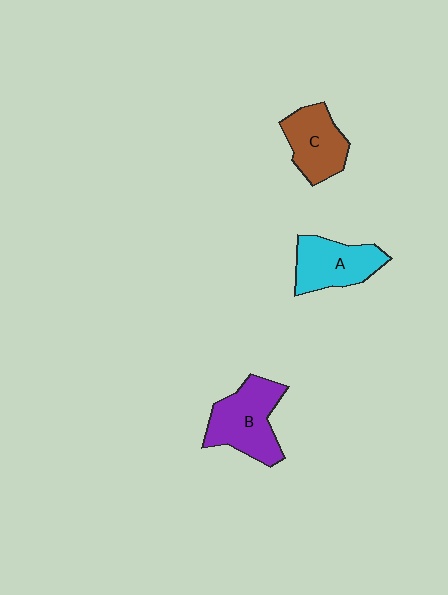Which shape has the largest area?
Shape B (purple).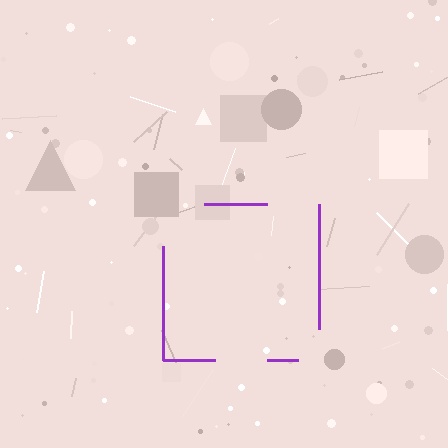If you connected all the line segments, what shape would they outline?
They would outline a square.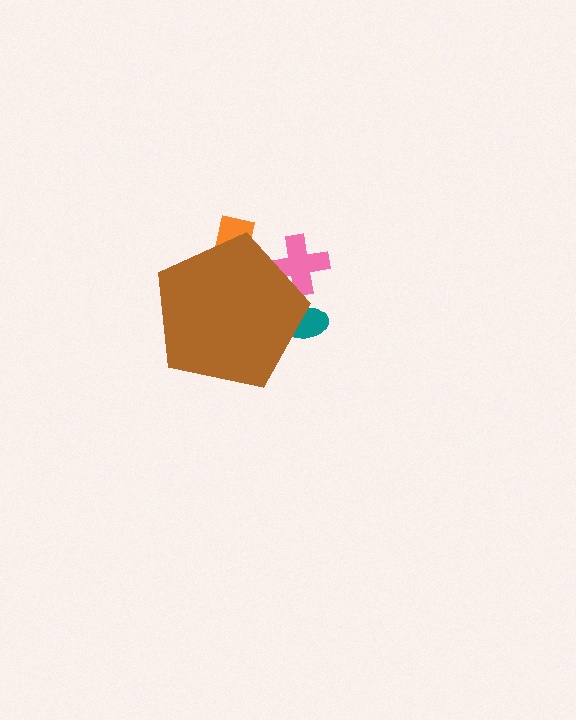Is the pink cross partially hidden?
Yes, the pink cross is partially hidden behind the brown pentagon.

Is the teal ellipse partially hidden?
Yes, the teal ellipse is partially hidden behind the brown pentagon.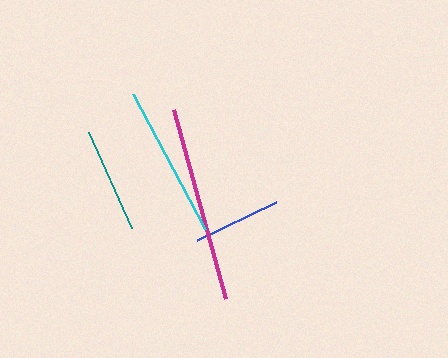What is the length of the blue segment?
The blue segment is approximately 88 pixels long.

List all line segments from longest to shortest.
From longest to shortest: magenta, cyan, teal, blue.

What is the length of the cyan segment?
The cyan segment is approximately 153 pixels long.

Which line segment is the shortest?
The blue line is the shortest at approximately 88 pixels.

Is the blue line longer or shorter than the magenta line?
The magenta line is longer than the blue line.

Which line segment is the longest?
The magenta line is the longest at approximately 195 pixels.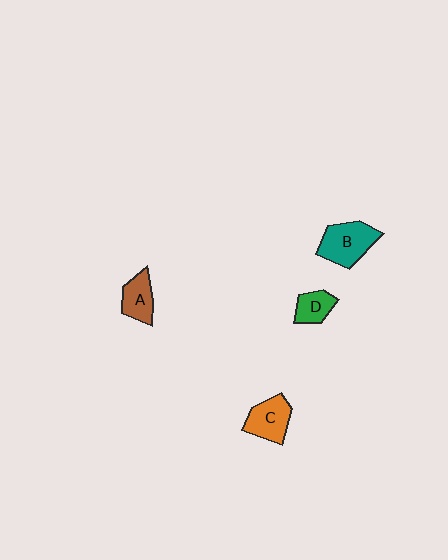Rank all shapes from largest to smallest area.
From largest to smallest: B (teal), C (orange), A (brown), D (green).